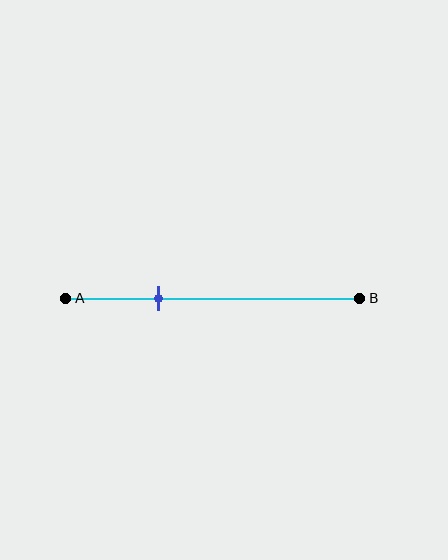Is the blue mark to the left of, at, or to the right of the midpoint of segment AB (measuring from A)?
The blue mark is to the left of the midpoint of segment AB.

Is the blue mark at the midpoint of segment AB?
No, the mark is at about 30% from A, not at the 50% midpoint.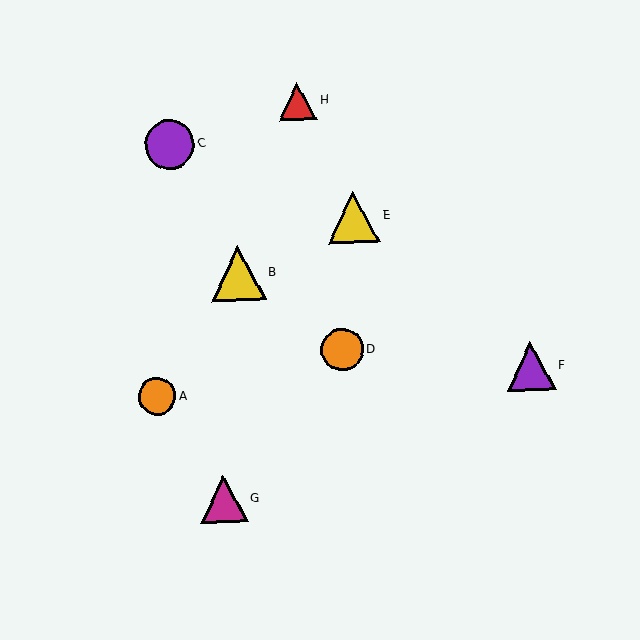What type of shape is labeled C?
Shape C is a purple circle.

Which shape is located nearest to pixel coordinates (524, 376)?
The purple triangle (labeled F) at (531, 366) is nearest to that location.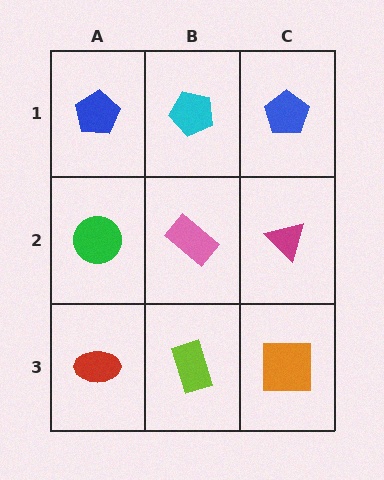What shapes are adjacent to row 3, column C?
A magenta triangle (row 2, column C), a lime rectangle (row 3, column B).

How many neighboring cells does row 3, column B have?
3.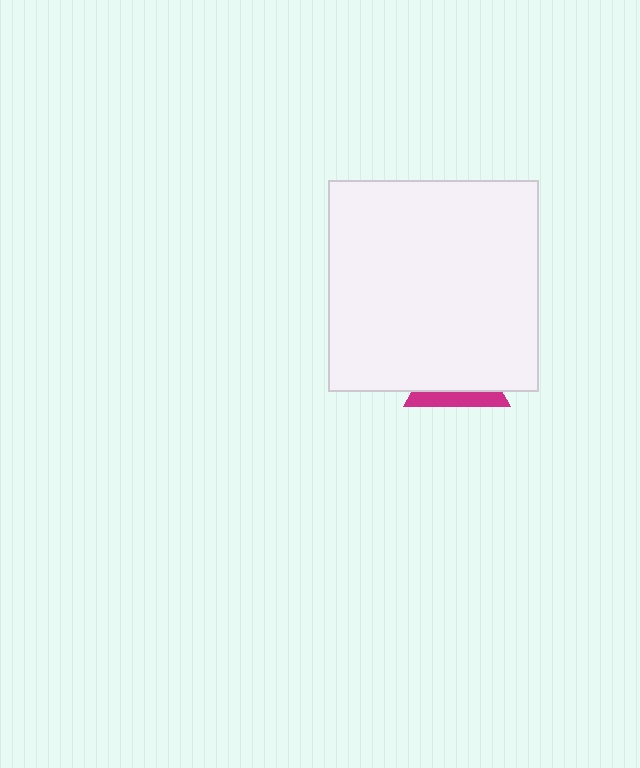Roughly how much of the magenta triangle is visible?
A small part of it is visible (roughly 31%).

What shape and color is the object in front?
The object in front is a white square.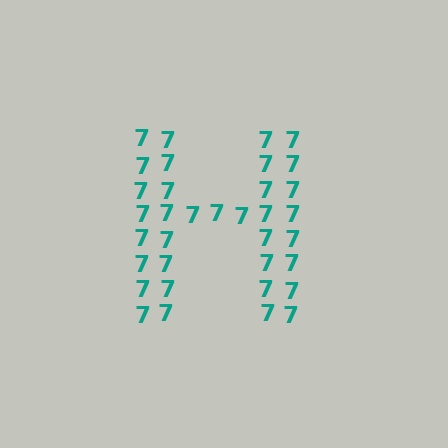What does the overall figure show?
The overall figure shows the letter H.